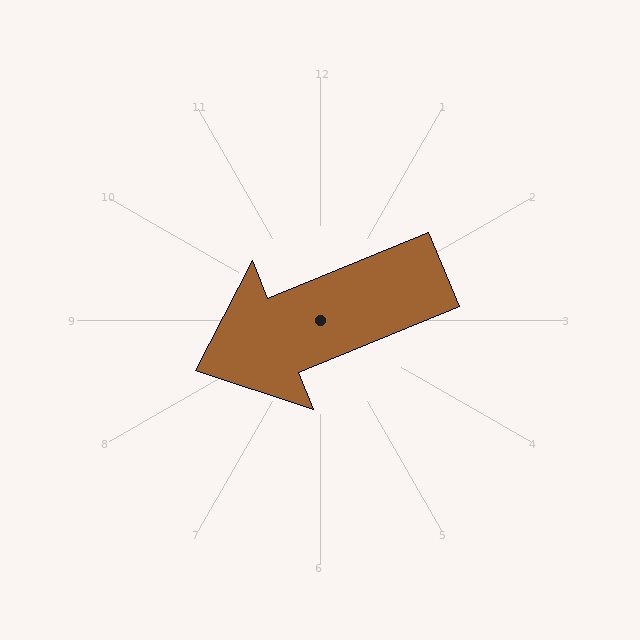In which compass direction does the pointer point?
West.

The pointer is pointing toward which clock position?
Roughly 8 o'clock.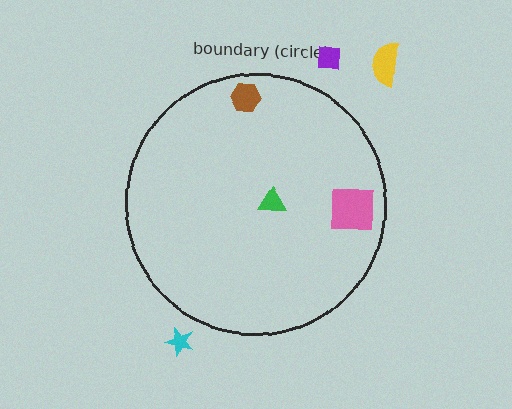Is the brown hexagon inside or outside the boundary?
Inside.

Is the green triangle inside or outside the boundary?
Inside.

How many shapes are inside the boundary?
3 inside, 3 outside.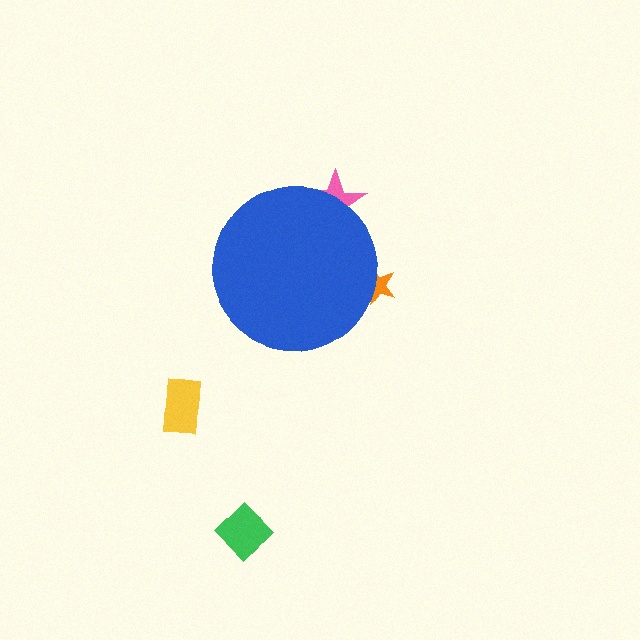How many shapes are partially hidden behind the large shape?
2 shapes are partially hidden.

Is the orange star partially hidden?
Yes, the orange star is partially hidden behind the blue circle.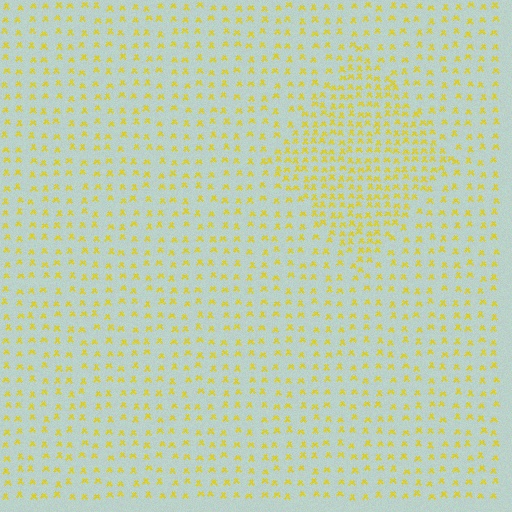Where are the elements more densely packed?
The elements are more densely packed inside the diamond boundary.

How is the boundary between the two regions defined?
The boundary is defined by a change in element density (approximately 2.0x ratio). All elements are the same color, size, and shape.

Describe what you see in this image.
The image contains small yellow elements arranged at two different densities. A diamond-shaped region is visible where the elements are more densely packed than the surrounding area.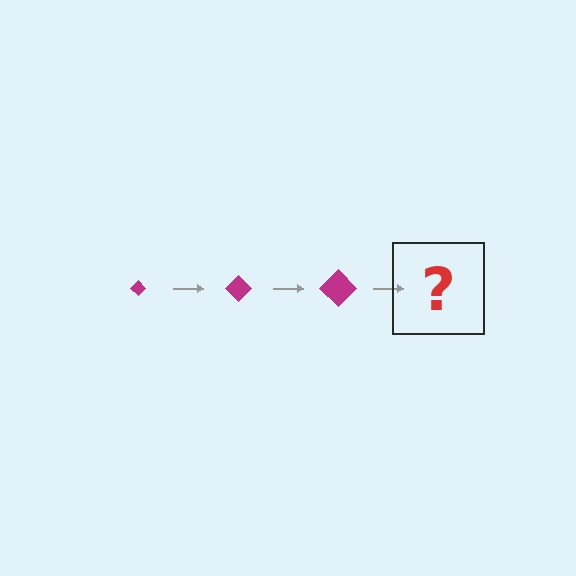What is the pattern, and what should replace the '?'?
The pattern is that the diamond gets progressively larger each step. The '?' should be a magenta diamond, larger than the previous one.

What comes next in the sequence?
The next element should be a magenta diamond, larger than the previous one.